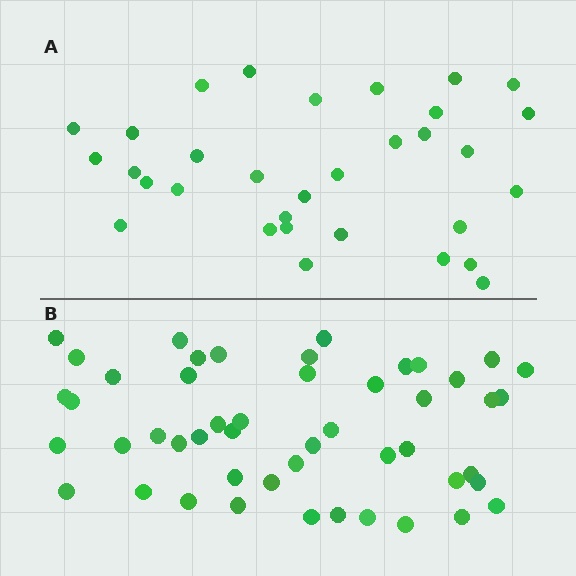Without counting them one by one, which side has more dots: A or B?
Region B (the bottom region) has more dots.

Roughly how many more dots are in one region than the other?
Region B has approximately 15 more dots than region A.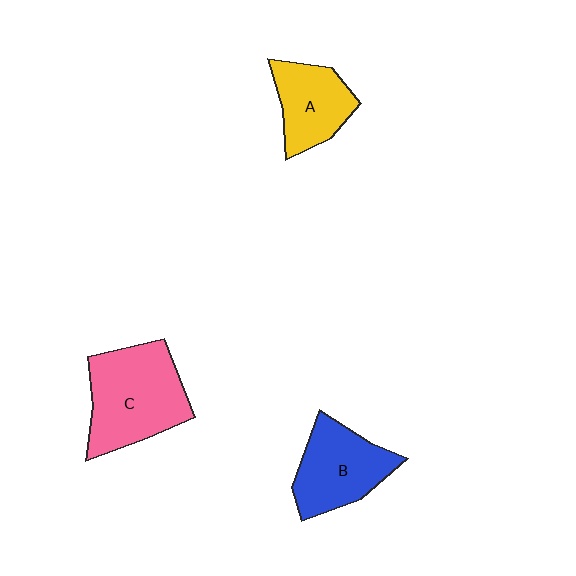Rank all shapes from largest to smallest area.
From largest to smallest: C (pink), B (blue), A (yellow).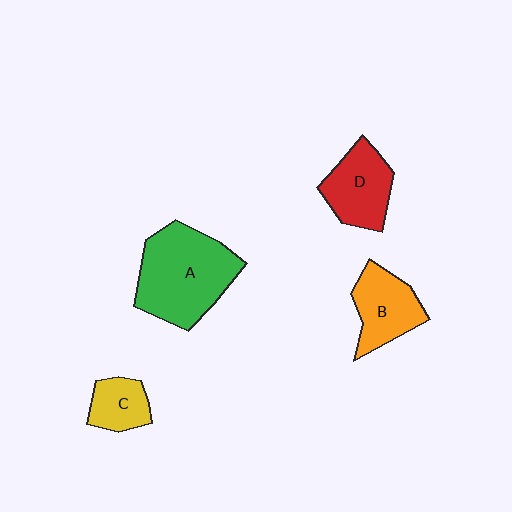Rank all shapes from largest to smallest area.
From largest to smallest: A (green), D (red), B (orange), C (yellow).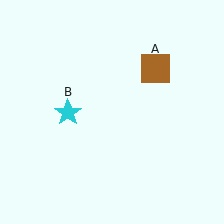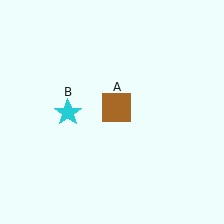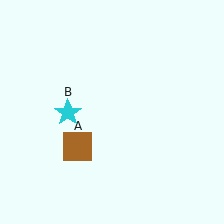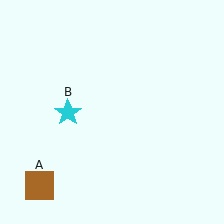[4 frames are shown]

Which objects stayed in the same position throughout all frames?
Cyan star (object B) remained stationary.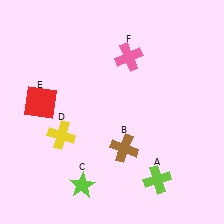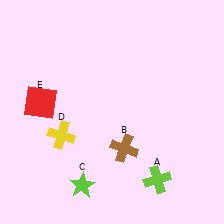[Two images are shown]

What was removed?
The pink cross (F) was removed in Image 2.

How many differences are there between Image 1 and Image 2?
There is 1 difference between the two images.